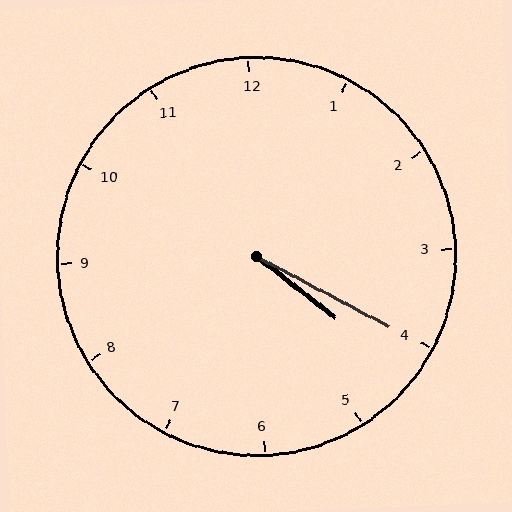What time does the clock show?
4:20.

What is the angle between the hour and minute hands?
Approximately 10 degrees.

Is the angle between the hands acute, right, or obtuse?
It is acute.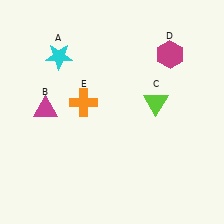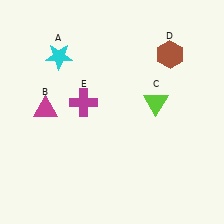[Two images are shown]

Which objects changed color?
D changed from magenta to brown. E changed from orange to magenta.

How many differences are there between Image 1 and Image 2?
There are 2 differences between the two images.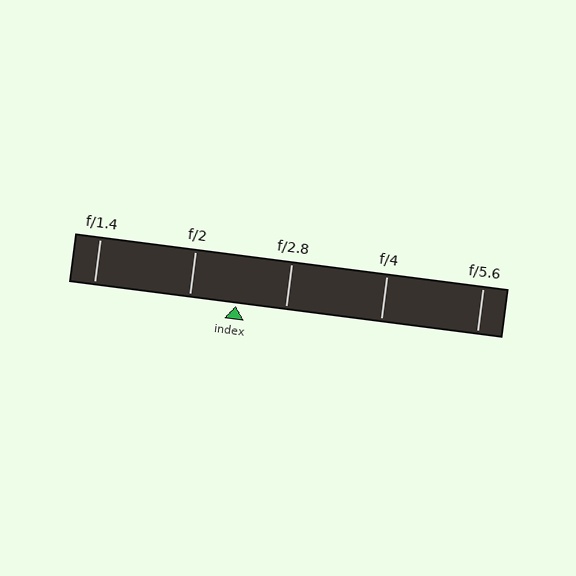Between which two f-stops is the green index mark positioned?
The index mark is between f/2 and f/2.8.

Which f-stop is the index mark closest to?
The index mark is closest to f/2.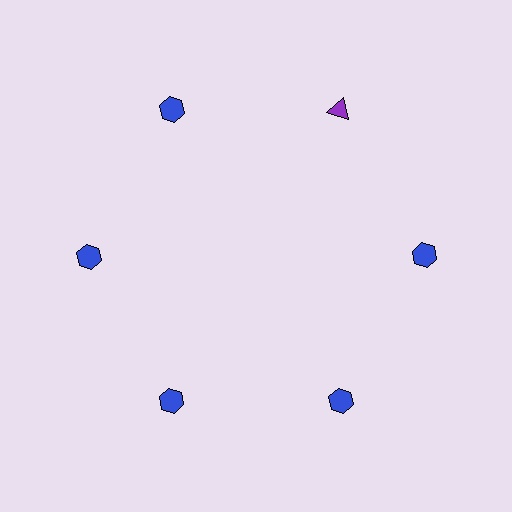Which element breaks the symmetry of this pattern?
The purple triangle at roughly the 1 o'clock position breaks the symmetry. All other shapes are blue hexagons.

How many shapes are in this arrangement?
There are 6 shapes arranged in a ring pattern.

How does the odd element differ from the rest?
It differs in both color (purple instead of blue) and shape (triangle instead of hexagon).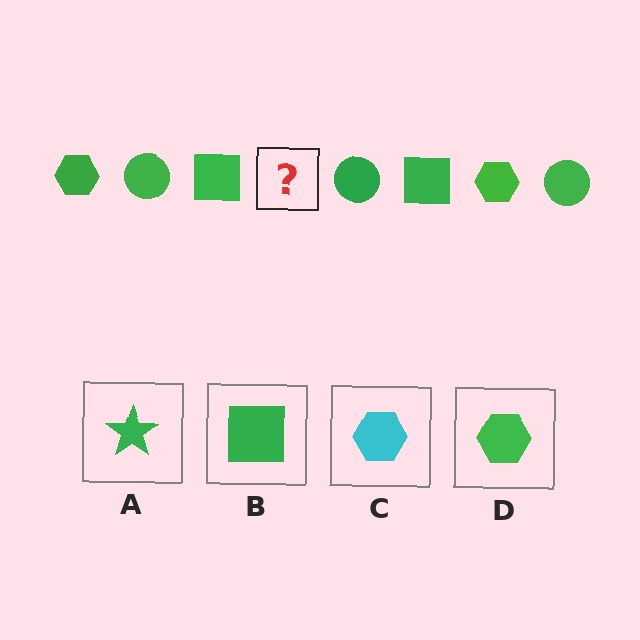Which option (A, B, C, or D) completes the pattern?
D.